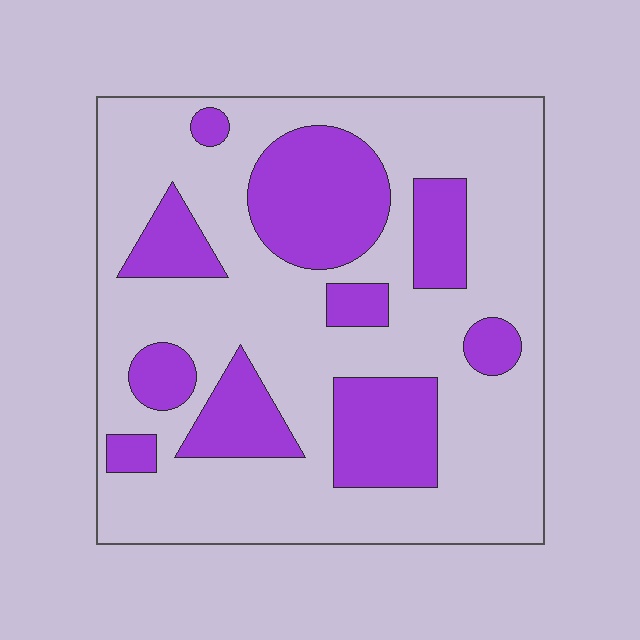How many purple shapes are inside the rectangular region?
10.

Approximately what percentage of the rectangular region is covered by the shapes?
Approximately 30%.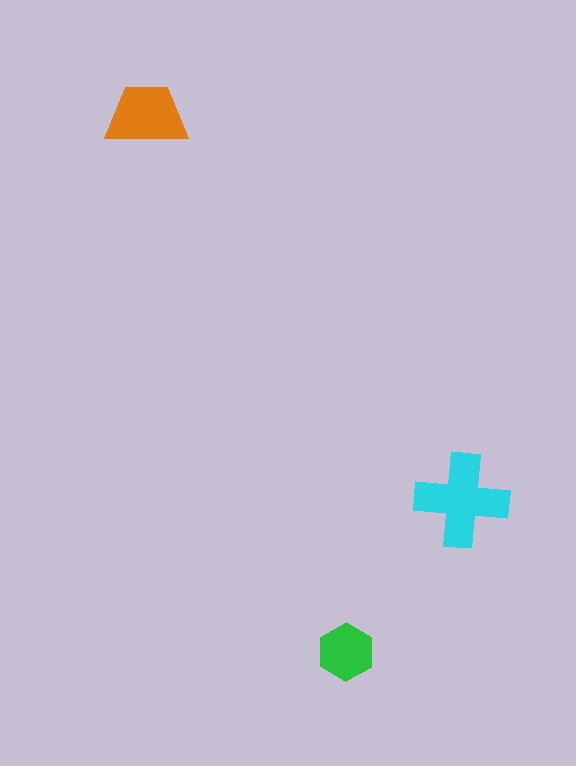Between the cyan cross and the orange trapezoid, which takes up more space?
The cyan cross.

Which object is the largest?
The cyan cross.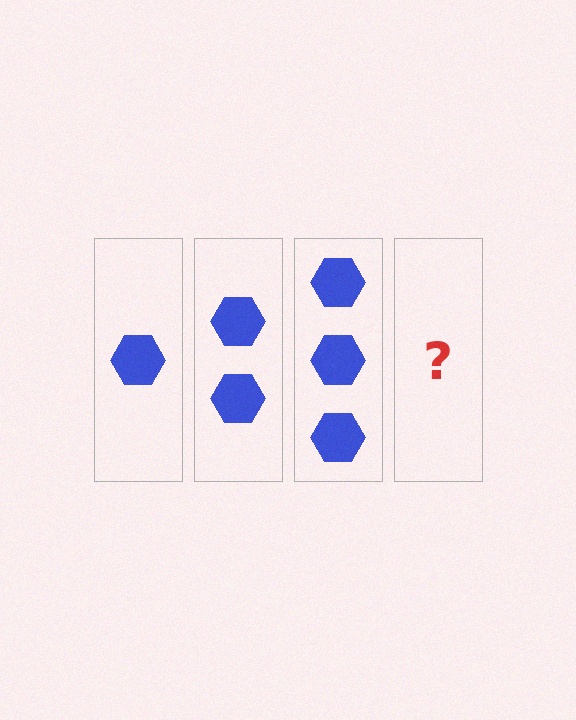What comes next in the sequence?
The next element should be 4 hexagons.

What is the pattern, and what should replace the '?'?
The pattern is that each step adds one more hexagon. The '?' should be 4 hexagons.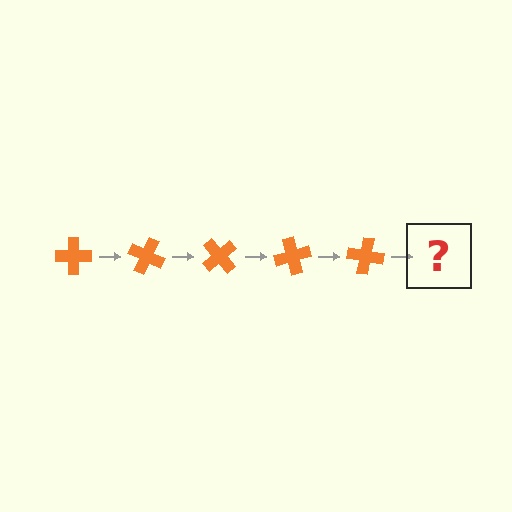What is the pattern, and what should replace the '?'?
The pattern is that the cross rotates 25 degrees each step. The '?' should be an orange cross rotated 125 degrees.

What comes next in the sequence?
The next element should be an orange cross rotated 125 degrees.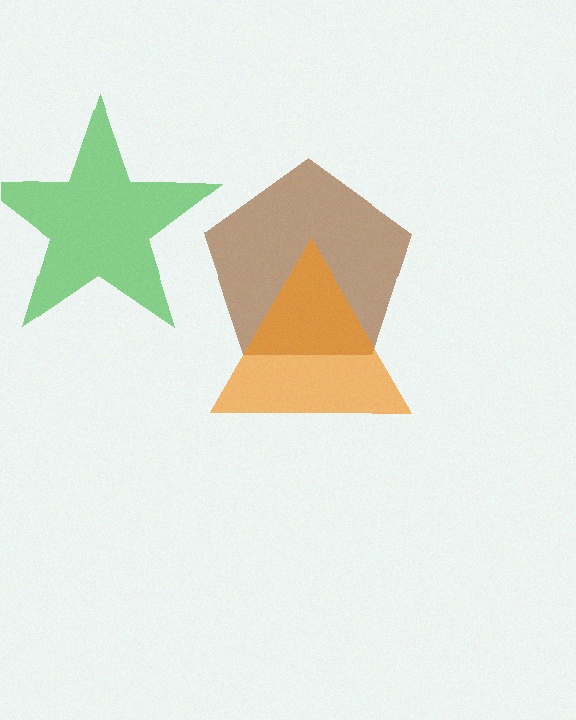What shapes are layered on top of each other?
The layered shapes are: a green star, a brown pentagon, an orange triangle.